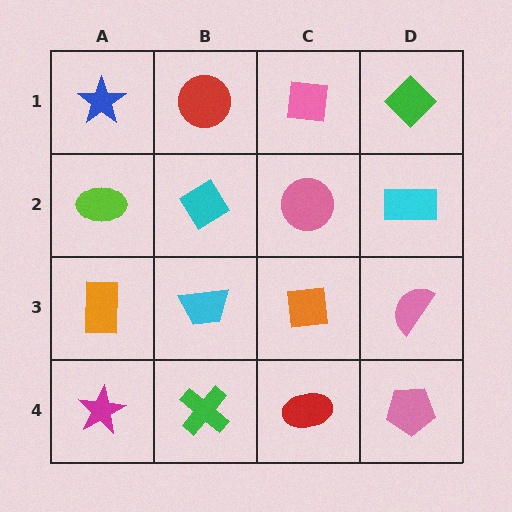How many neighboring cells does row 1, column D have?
2.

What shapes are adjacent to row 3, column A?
A lime ellipse (row 2, column A), a magenta star (row 4, column A), a cyan trapezoid (row 3, column B).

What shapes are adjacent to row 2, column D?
A green diamond (row 1, column D), a pink semicircle (row 3, column D), a pink circle (row 2, column C).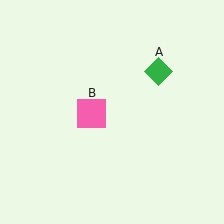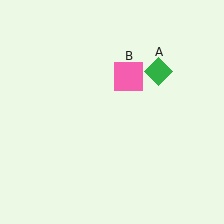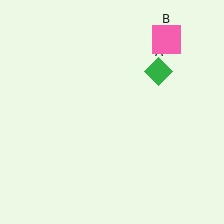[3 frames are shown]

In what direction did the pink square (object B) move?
The pink square (object B) moved up and to the right.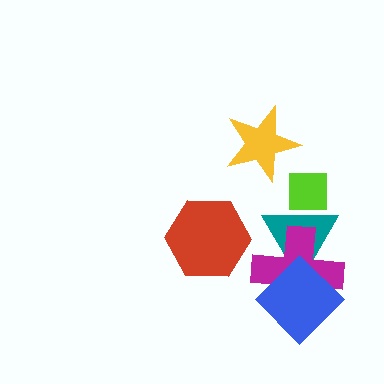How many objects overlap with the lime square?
1 object overlaps with the lime square.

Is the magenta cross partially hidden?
Yes, it is partially covered by another shape.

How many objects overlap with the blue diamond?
2 objects overlap with the blue diamond.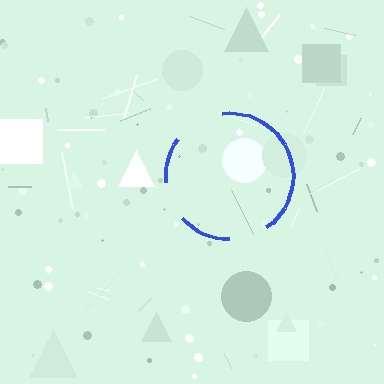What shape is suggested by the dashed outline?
The dashed outline suggests a circle.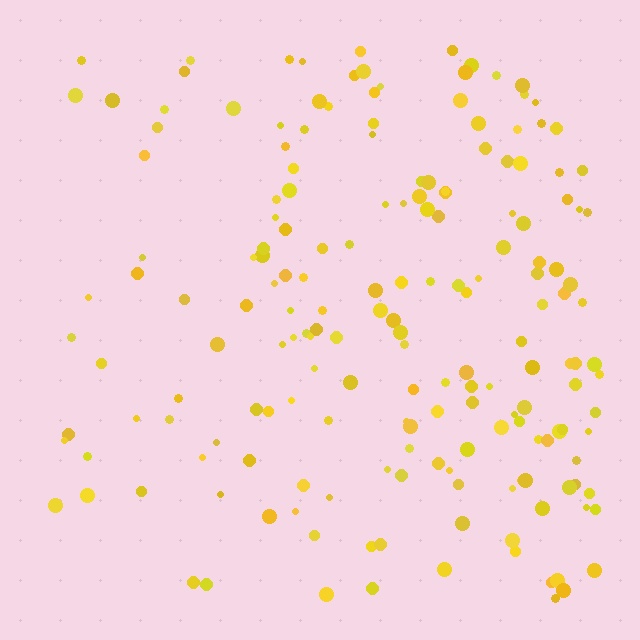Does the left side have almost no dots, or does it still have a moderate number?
Still a moderate number, just noticeably fewer than the right.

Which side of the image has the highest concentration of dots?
The right.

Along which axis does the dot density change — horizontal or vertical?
Horizontal.